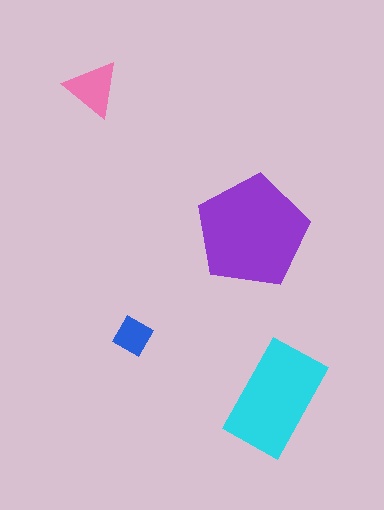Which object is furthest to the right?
The cyan rectangle is rightmost.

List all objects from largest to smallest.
The purple pentagon, the cyan rectangle, the pink triangle, the blue square.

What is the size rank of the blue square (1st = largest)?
4th.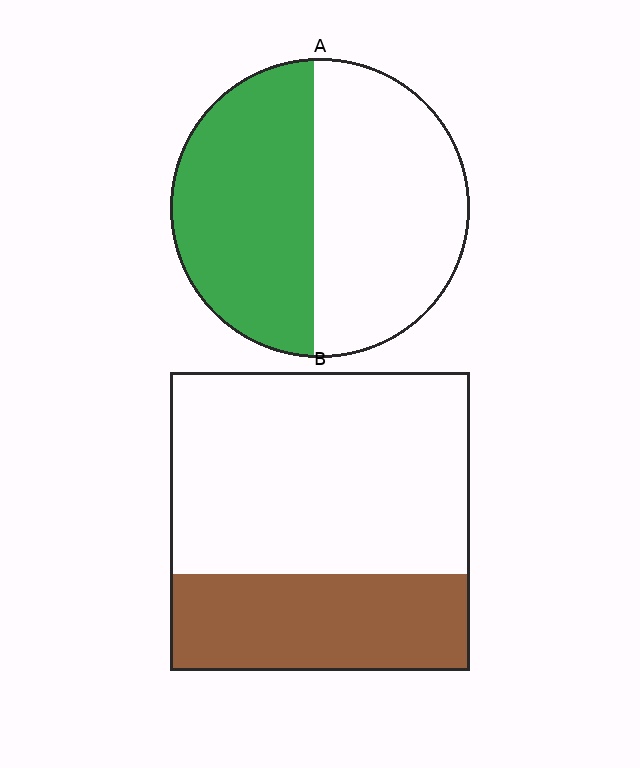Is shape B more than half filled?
No.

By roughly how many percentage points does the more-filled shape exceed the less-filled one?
By roughly 15 percentage points (A over B).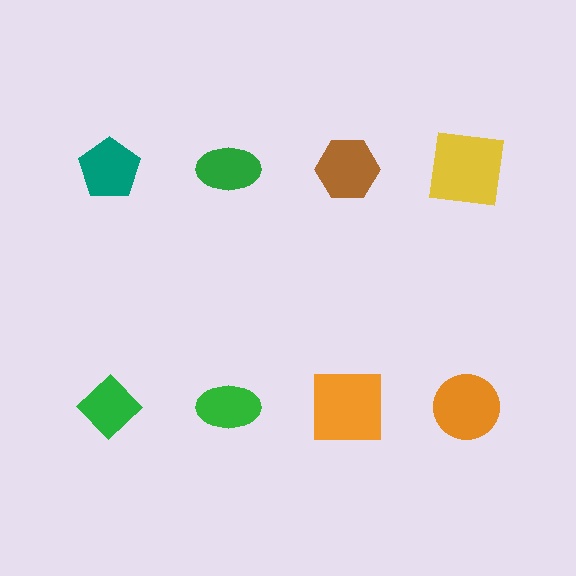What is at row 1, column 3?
A brown hexagon.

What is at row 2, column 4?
An orange circle.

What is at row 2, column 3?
An orange square.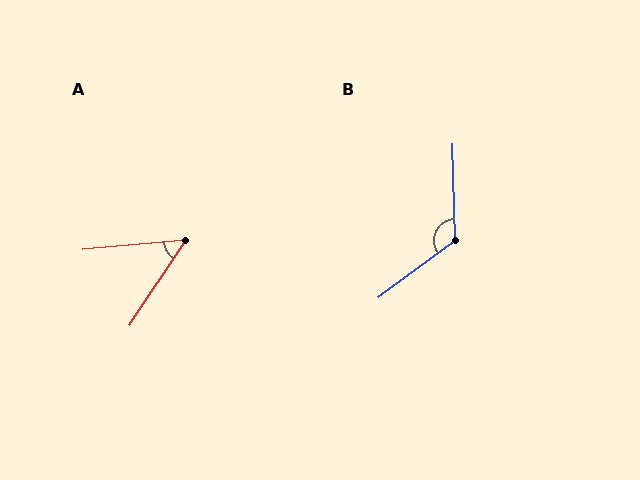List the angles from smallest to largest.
A (51°), B (125°).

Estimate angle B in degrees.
Approximately 125 degrees.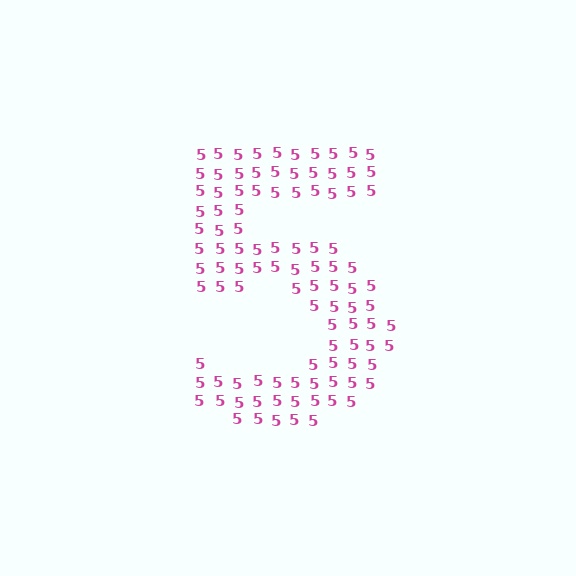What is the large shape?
The large shape is the digit 5.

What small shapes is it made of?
It is made of small digit 5's.